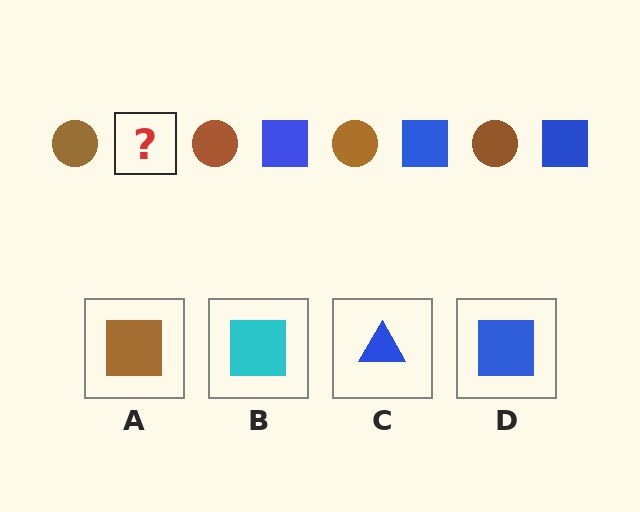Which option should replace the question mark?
Option D.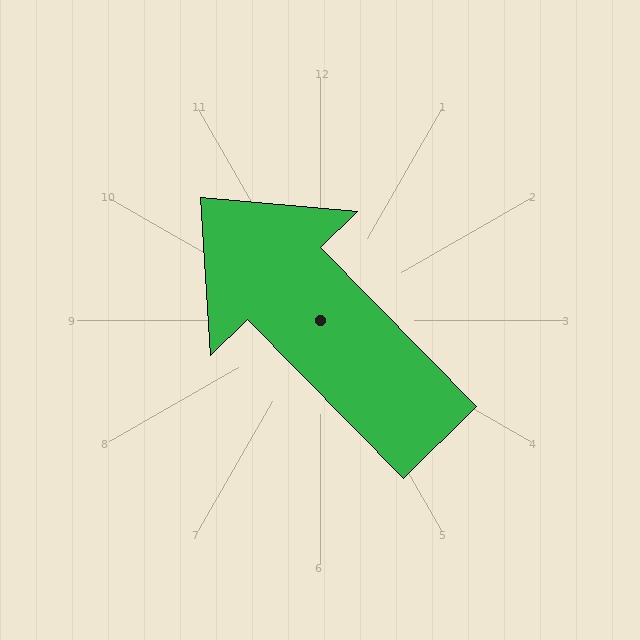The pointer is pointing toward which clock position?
Roughly 11 o'clock.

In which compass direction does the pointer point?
Northwest.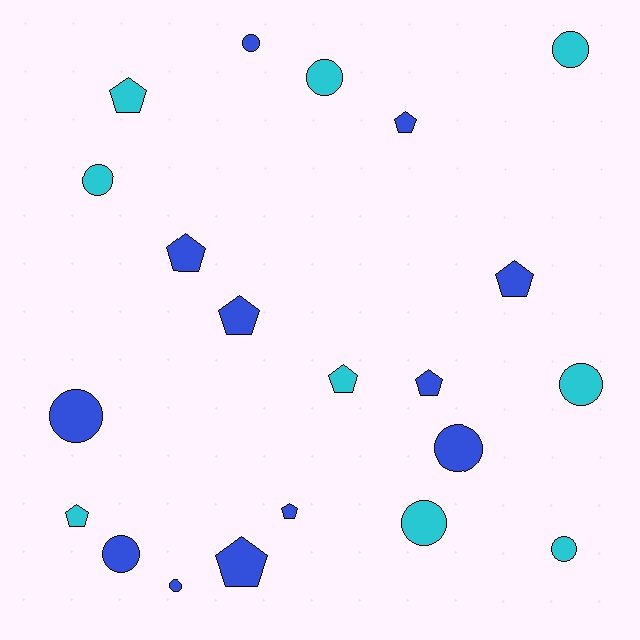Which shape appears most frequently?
Circle, with 11 objects.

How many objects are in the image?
There are 21 objects.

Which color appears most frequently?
Blue, with 12 objects.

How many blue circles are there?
There are 5 blue circles.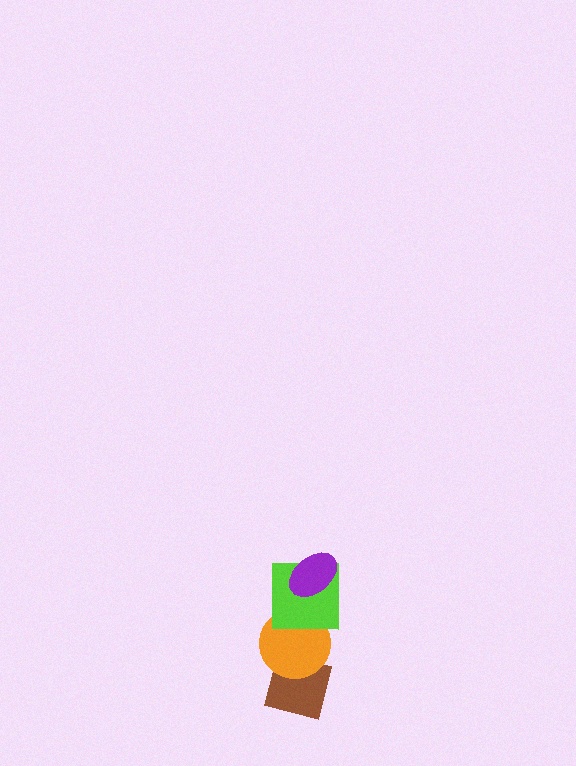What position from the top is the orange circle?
The orange circle is 3rd from the top.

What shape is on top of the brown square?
The orange circle is on top of the brown square.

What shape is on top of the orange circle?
The lime square is on top of the orange circle.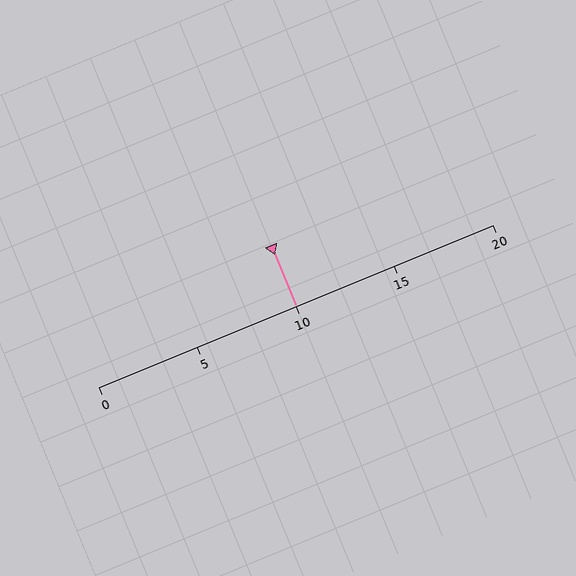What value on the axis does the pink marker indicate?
The marker indicates approximately 10.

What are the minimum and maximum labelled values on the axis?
The axis runs from 0 to 20.